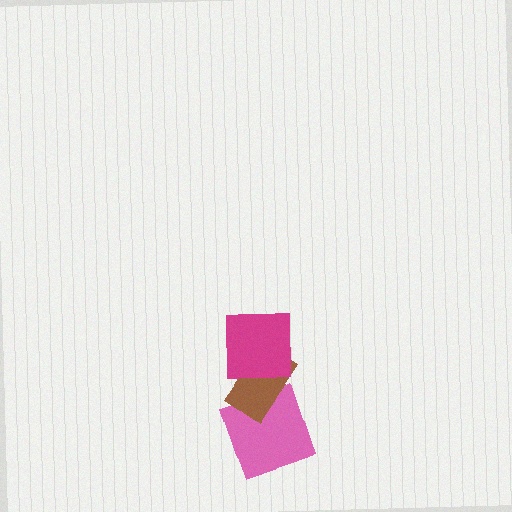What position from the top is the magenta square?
The magenta square is 1st from the top.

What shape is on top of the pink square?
The brown rectangle is on top of the pink square.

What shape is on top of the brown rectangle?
The magenta square is on top of the brown rectangle.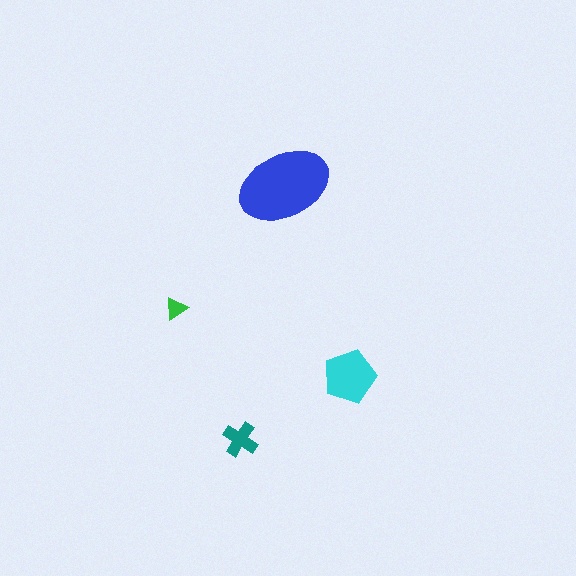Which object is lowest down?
The teal cross is bottommost.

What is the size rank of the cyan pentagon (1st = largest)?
2nd.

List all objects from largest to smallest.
The blue ellipse, the cyan pentagon, the teal cross, the green triangle.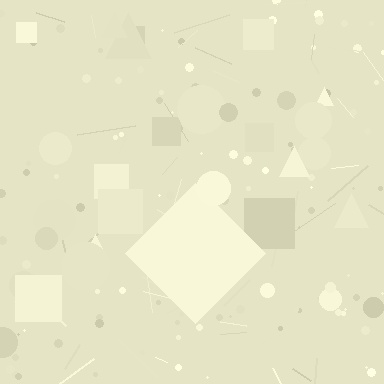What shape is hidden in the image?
A diamond is hidden in the image.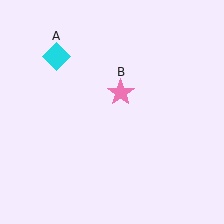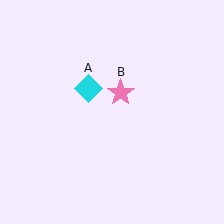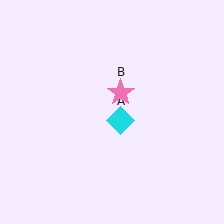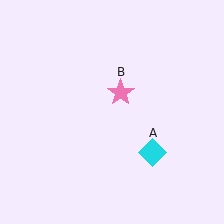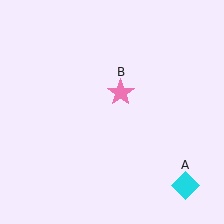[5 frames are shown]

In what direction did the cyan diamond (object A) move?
The cyan diamond (object A) moved down and to the right.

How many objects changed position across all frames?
1 object changed position: cyan diamond (object A).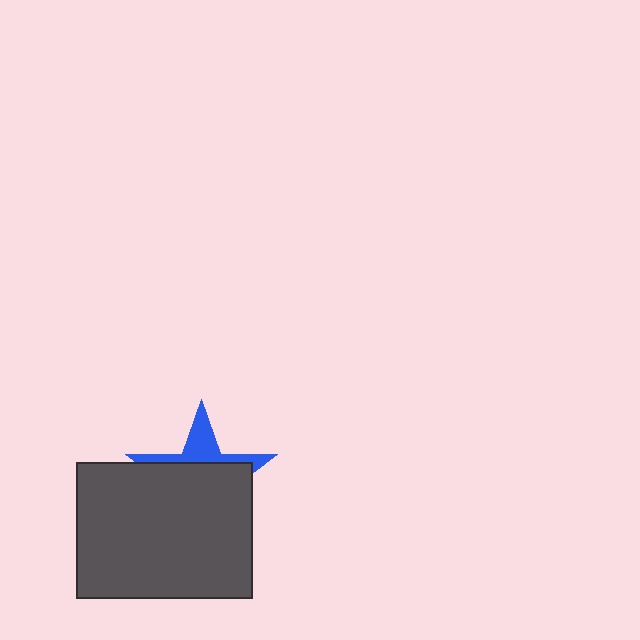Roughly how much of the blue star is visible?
A small part of it is visible (roughly 30%).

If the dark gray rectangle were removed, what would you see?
You would see the complete blue star.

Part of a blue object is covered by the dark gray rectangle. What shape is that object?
It is a star.